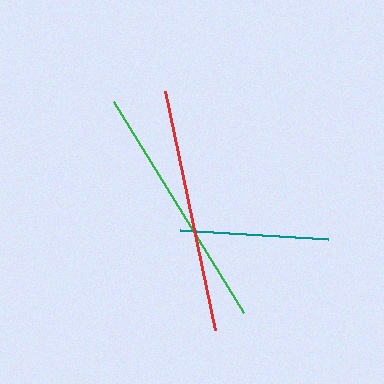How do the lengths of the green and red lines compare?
The green and red lines are approximately the same length.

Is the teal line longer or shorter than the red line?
The red line is longer than the teal line.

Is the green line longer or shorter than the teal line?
The green line is longer than the teal line.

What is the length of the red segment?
The red segment is approximately 244 pixels long.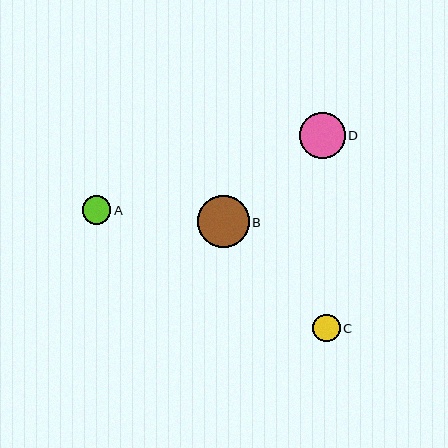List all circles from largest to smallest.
From largest to smallest: B, D, A, C.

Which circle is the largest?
Circle B is the largest with a size of approximately 51 pixels.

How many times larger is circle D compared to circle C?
Circle D is approximately 1.6 times the size of circle C.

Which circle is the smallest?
Circle C is the smallest with a size of approximately 28 pixels.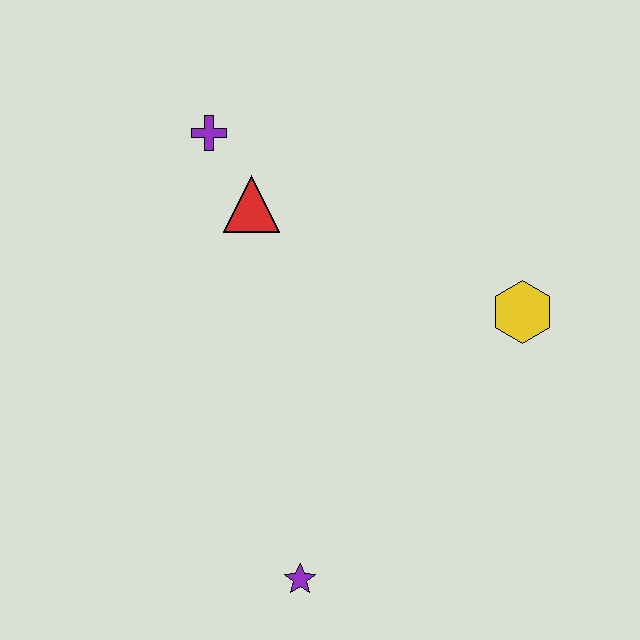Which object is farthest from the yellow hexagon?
The purple cross is farthest from the yellow hexagon.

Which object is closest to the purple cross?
The red triangle is closest to the purple cross.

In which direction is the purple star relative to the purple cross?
The purple star is below the purple cross.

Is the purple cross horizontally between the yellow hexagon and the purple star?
No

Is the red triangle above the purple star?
Yes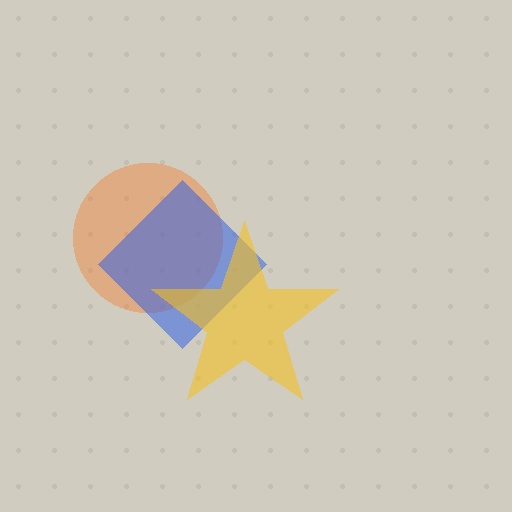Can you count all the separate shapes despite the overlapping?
Yes, there are 3 separate shapes.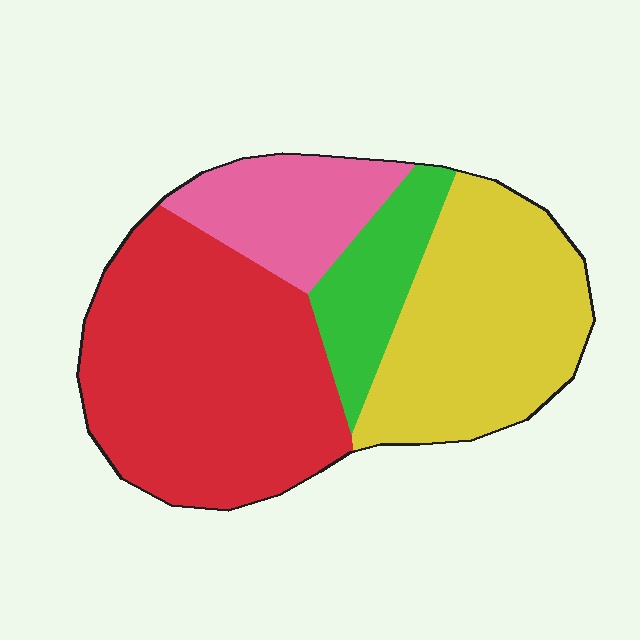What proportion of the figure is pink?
Pink covers 14% of the figure.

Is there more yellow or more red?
Red.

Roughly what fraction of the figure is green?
Green covers around 10% of the figure.